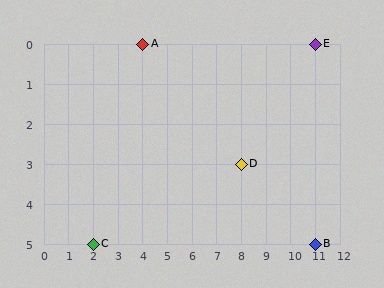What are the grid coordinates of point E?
Point E is at grid coordinates (11, 0).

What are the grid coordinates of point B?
Point B is at grid coordinates (11, 5).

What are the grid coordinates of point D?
Point D is at grid coordinates (8, 3).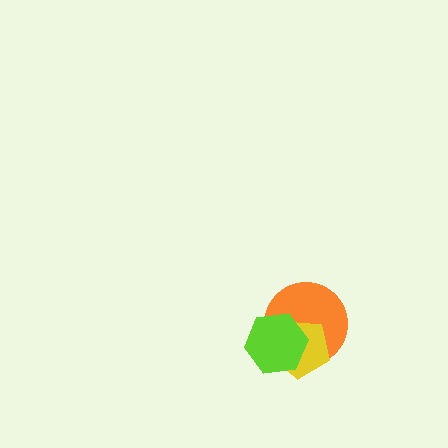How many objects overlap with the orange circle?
2 objects overlap with the orange circle.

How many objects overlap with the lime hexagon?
2 objects overlap with the lime hexagon.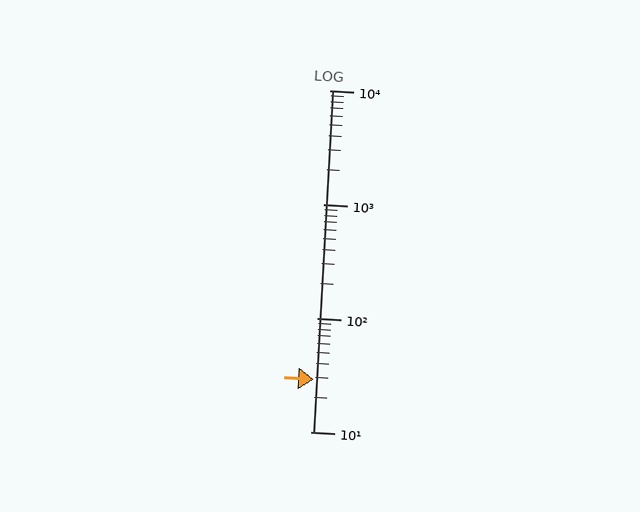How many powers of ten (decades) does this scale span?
The scale spans 3 decades, from 10 to 10000.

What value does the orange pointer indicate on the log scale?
The pointer indicates approximately 29.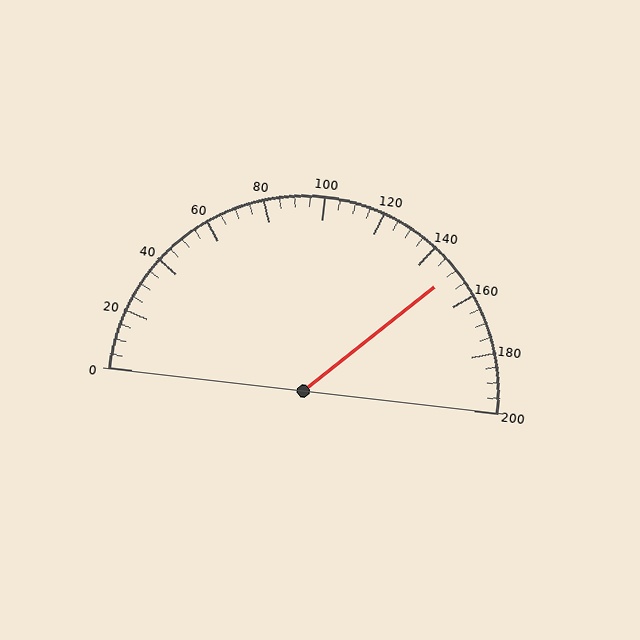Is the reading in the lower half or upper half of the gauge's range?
The reading is in the upper half of the range (0 to 200).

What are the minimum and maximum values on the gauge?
The gauge ranges from 0 to 200.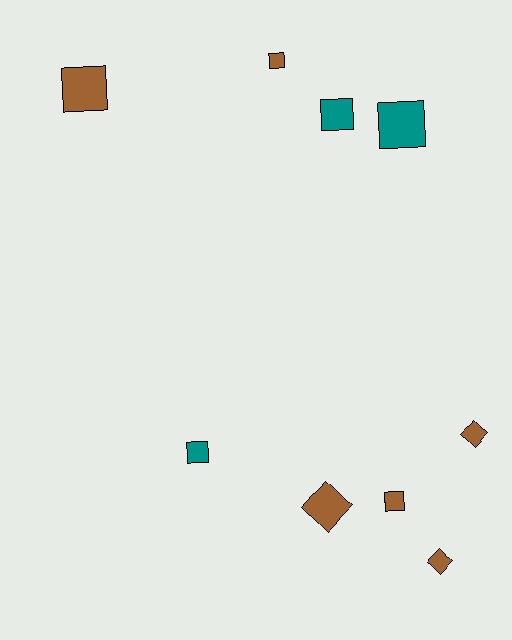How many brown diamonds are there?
There are 3 brown diamonds.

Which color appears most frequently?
Brown, with 6 objects.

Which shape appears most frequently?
Square, with 6 objects.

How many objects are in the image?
There are 9 objects.